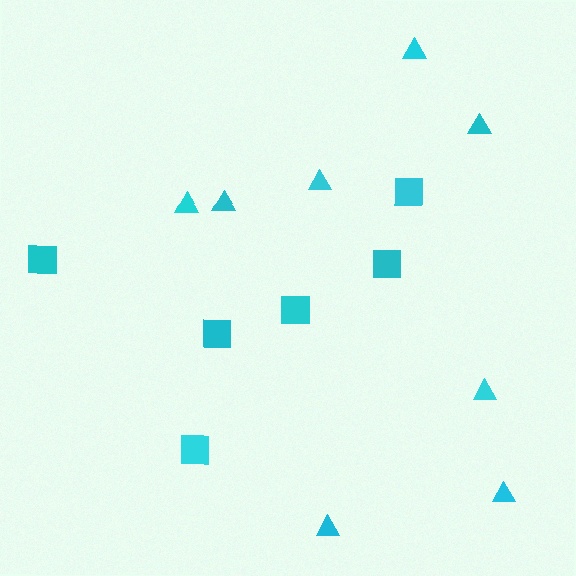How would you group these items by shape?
There are 2 groups: one group of triangles (8) and one group of squares (6).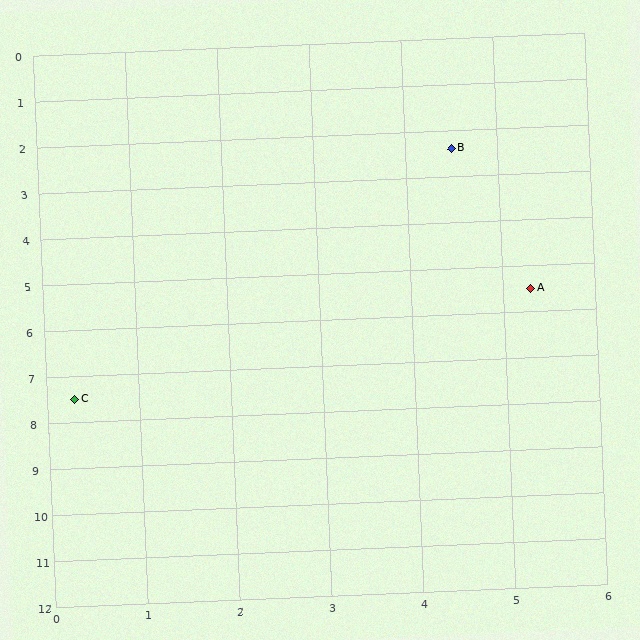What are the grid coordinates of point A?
Point A is at approximately (5.3, 5.5).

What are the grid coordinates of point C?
Point C is at approximately (0.3, 7.5).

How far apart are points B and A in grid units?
Points B and A are about 3.2 grid units apart.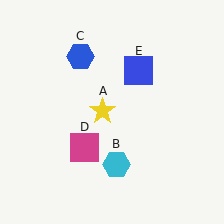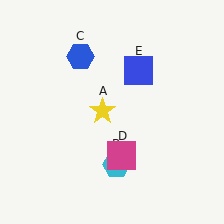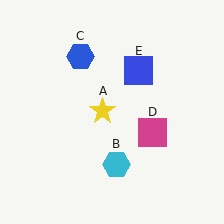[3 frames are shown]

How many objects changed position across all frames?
1 object changed position: magenta square (object D).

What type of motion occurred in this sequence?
The magenta square (object D) rotated counterclockwise around the center of the scene.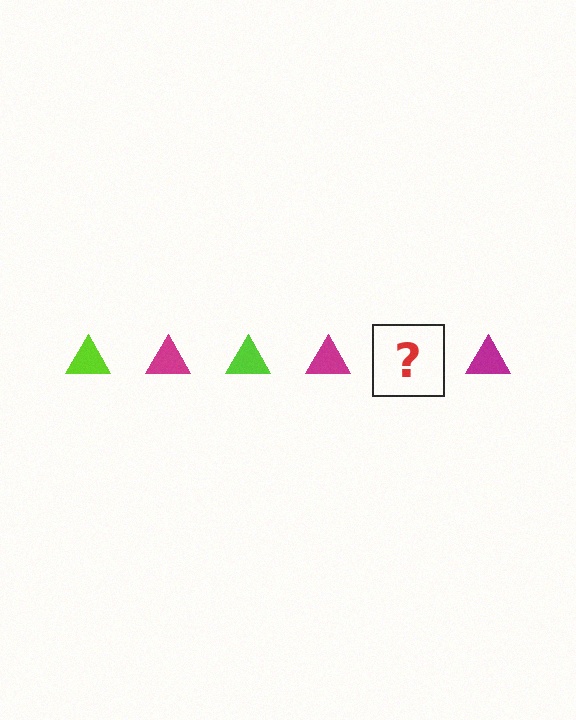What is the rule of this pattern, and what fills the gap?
The rule is that the pattern cycles through lime, magenta triangles. The gap should be filled with a lime triangle.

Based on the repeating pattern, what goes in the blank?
The blank should be a lime triangle.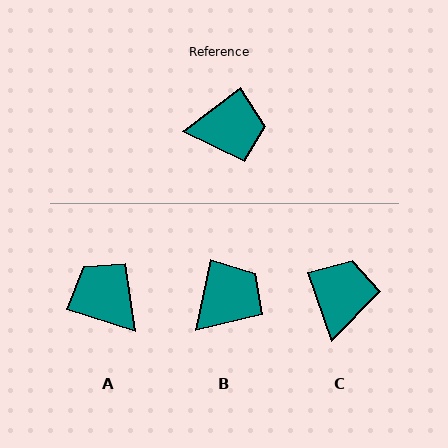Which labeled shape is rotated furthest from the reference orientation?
A, about 125 degrees away.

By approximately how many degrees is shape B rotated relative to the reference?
Approximately 40 degrees counter-clockwise.